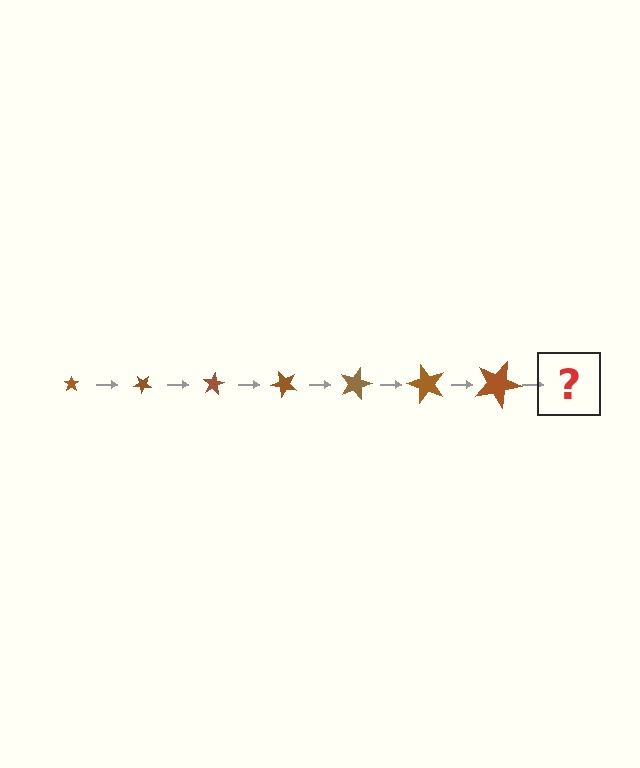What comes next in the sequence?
The next element should be a star, larger than the previous one and rotated 280 degrees from the start.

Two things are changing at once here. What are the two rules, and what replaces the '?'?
The two rules are that the star grows larger each step and it rotates 40 degrees each step. The '?' should be a star, larger than the previous one and rotated 280 degrees from the start.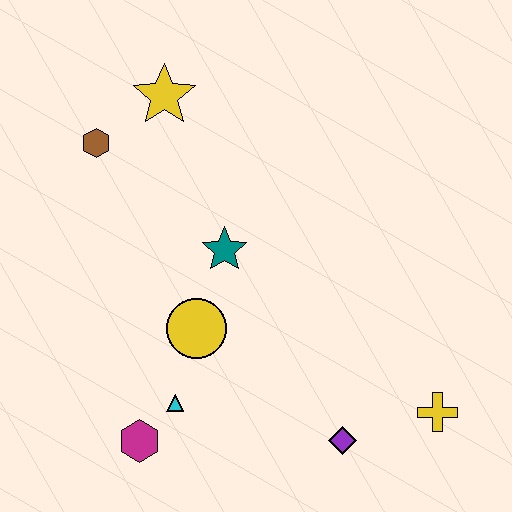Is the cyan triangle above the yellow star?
No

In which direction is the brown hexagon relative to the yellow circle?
The brown hexagon is above the yellow circle.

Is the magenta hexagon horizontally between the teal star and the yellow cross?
No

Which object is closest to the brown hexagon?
The yellow star is closest to the brown hexagon.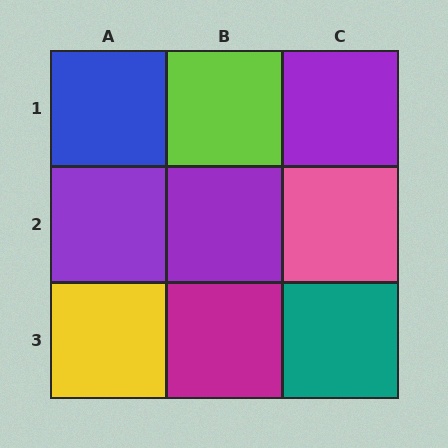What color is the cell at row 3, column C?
Teal.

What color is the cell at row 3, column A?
Yellow.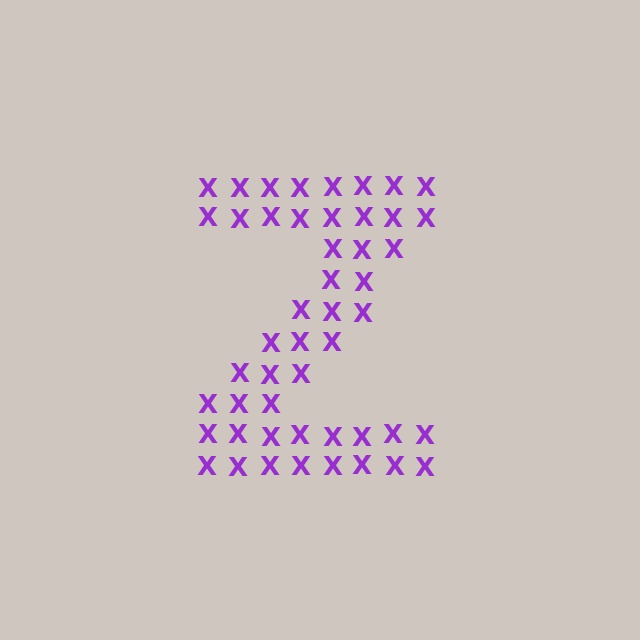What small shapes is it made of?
It is made of small letter X's.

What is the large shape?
The large shape is the letter Z.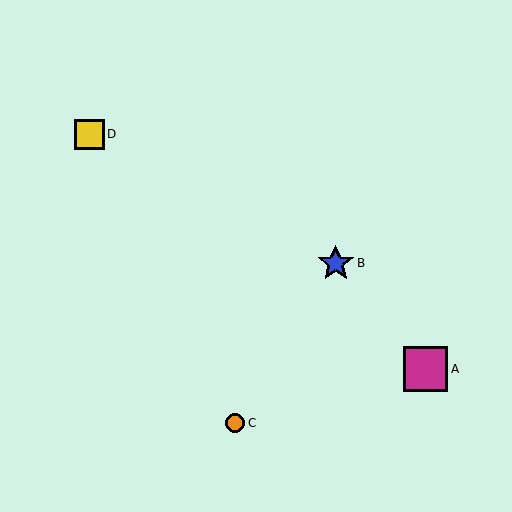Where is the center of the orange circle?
The center of the orange circle is at (235, 423).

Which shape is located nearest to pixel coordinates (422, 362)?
The magenta square (labeled A) at (426, 369) is nearest to that location.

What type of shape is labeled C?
Shape C is an orange circle.